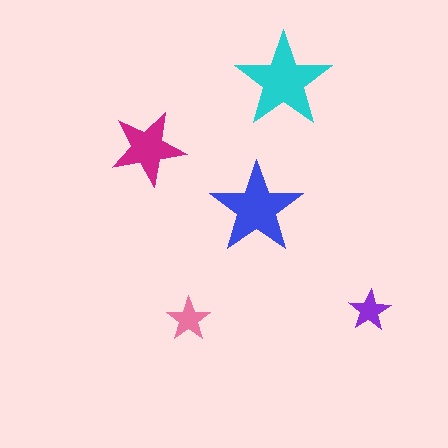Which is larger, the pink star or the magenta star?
The magenta one.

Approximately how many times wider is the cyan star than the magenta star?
About 1.5 times wider.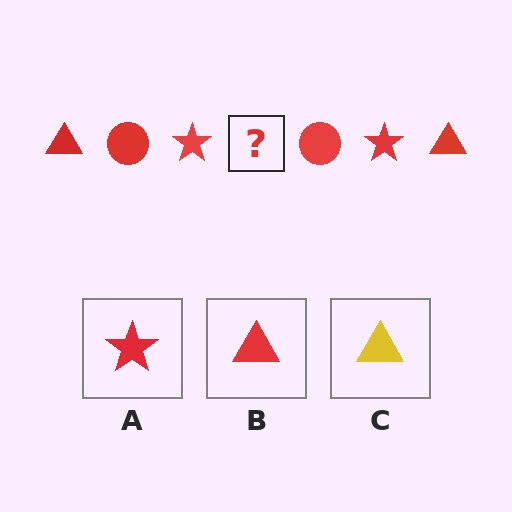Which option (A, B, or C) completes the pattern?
B.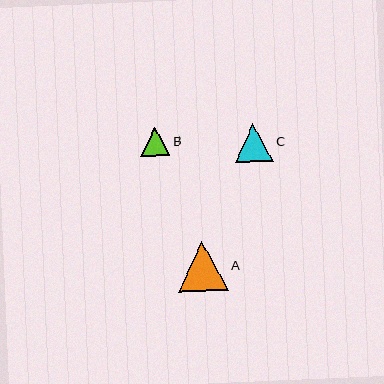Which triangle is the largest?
Triangle A is the largest with a size of approximately 50 pixels.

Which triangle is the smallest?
Triangle B is the smallest with a size of approximately 29 pixels.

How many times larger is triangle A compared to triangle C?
Triangle A is approximately 1.3 times the size of triangle C.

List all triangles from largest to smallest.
From largest to smallest: A, C, B.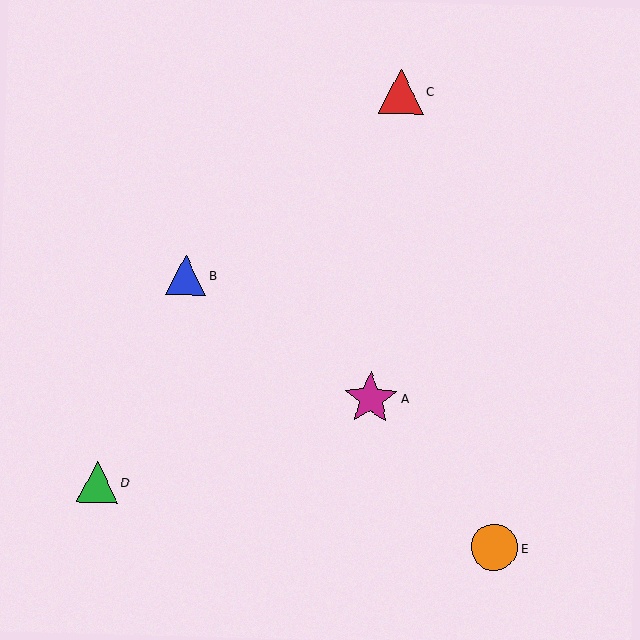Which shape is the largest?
The magenta star (labeled A) is the largest.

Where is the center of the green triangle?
The center of the green triangle is at (97, 482).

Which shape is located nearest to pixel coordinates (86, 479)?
The green triangle (labeled D) at (97, 482) is nearest to that location.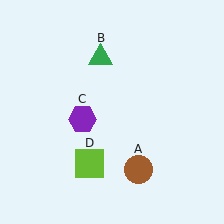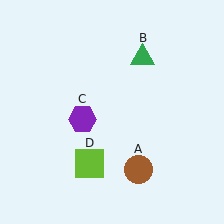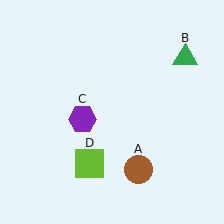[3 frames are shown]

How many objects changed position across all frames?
1 object changed position: green triangle (object B).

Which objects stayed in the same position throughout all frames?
Brown circle (object A) and purple hexagon (object C) and lime square (object D) remained stationary.